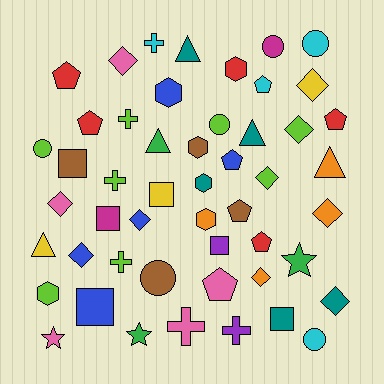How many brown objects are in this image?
There are 4 brown objects.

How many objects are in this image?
There are 50 objects.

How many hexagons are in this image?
There are 6 hexagons.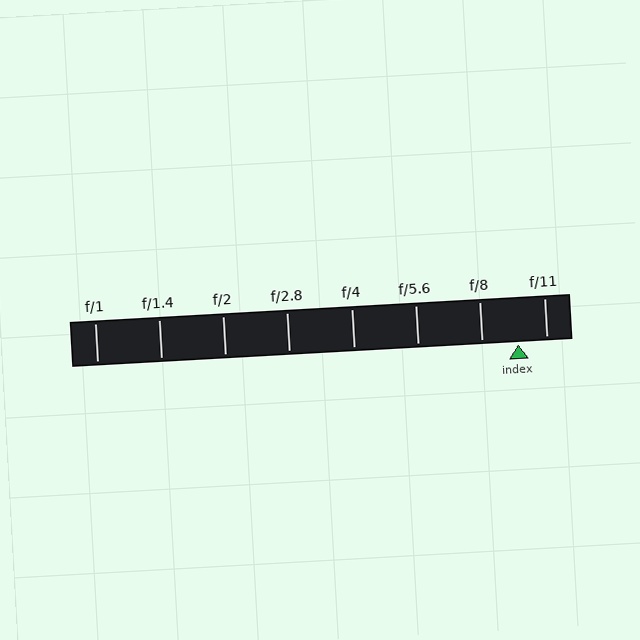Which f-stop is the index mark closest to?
The index mark is closest to f/11.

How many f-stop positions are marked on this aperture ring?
There are 8 f-stop positions marked.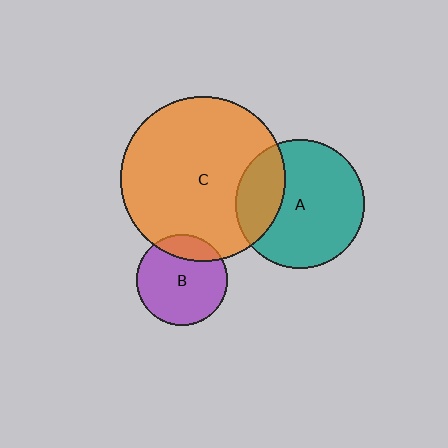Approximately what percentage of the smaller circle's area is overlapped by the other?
Approximately 25%.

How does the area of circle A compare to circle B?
Approximately 2.0 times.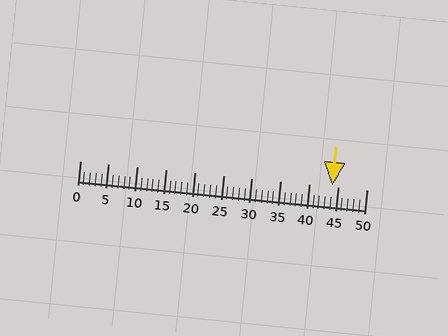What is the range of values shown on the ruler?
The ruler shows values from 0 to 50.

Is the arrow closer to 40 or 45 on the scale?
The arrow is closer to 45.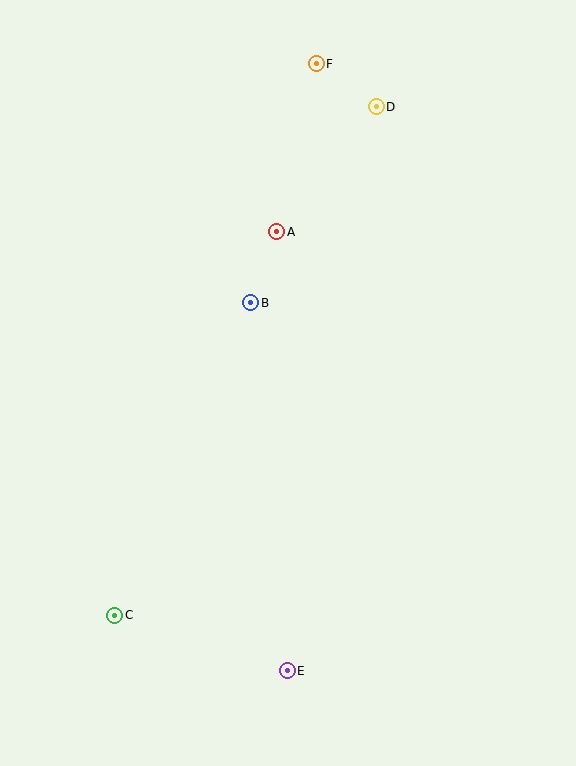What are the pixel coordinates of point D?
Point D is at (376, 107).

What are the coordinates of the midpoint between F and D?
The midpoint between F and D is at (346, 85).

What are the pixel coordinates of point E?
Point E is at (287, 671).